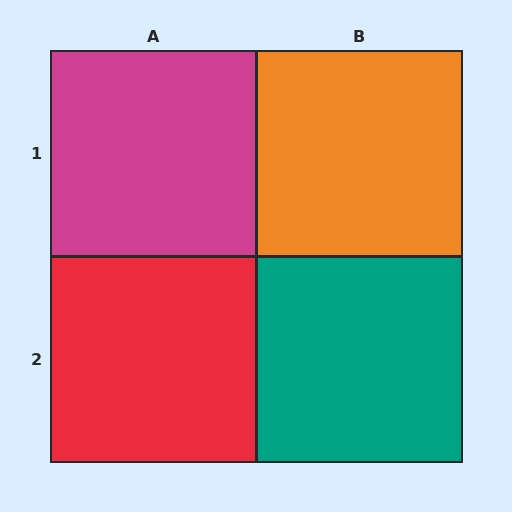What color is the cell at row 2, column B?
Teal.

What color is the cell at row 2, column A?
Red.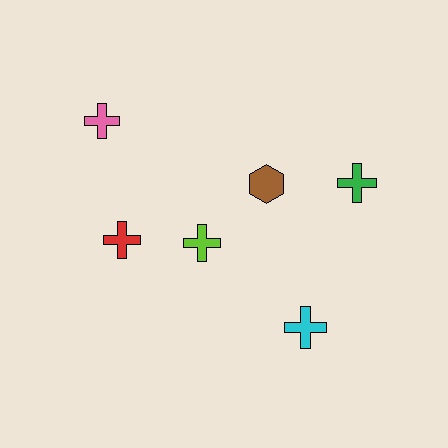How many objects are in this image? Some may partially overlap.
There are 6 objects.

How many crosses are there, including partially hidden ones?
There are 5 crosses.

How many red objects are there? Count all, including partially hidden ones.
There is 1 red object.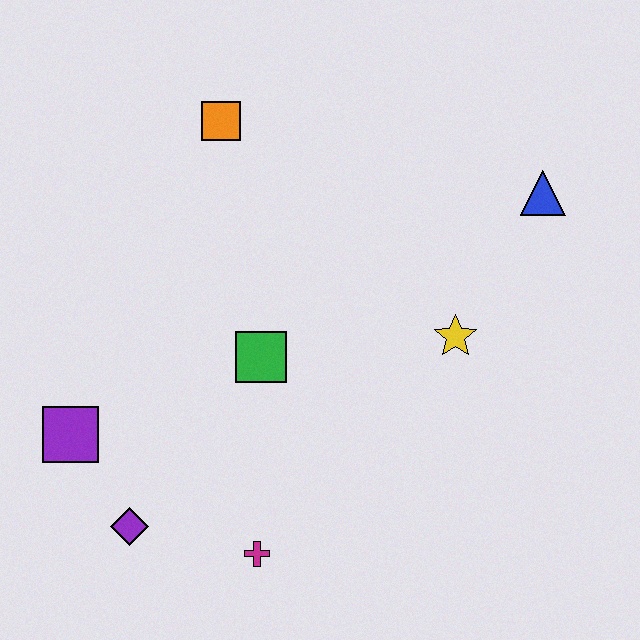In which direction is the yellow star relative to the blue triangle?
The yellow star is below the blue triangle.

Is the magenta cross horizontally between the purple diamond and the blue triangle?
Yes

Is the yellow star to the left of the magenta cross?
No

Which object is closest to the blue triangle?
The yellow star is closest to the blue triangle.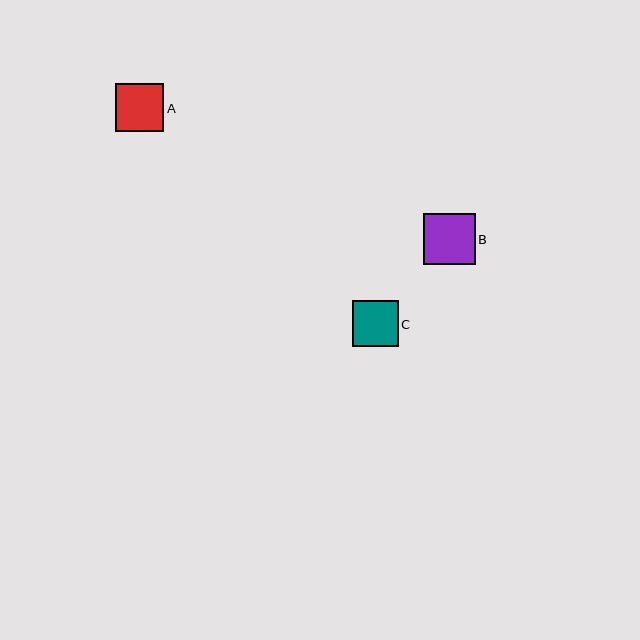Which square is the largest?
Square B is the largest with a size of approximately 52 pixels.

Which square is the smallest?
Square C is the smallest with a size of approximately 46 pixels.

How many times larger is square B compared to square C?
Square B is approximately 1.1 times the size of square C.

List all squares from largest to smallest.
From largest to smallest: B, A, C.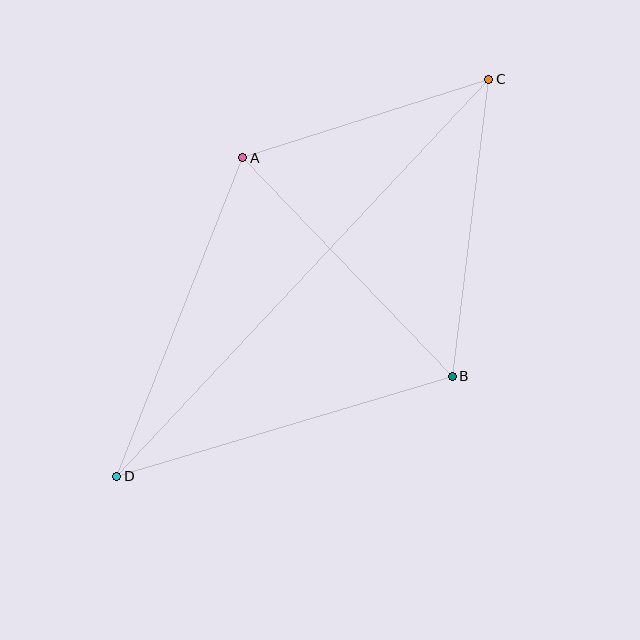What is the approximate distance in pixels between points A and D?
The distance between A and D is approximately 342 pixels.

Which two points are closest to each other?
Points A and C are closest to each other.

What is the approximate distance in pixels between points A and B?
The distance between A and B is approximately 303 pixels.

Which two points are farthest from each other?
Points C and D are farthest from each other.